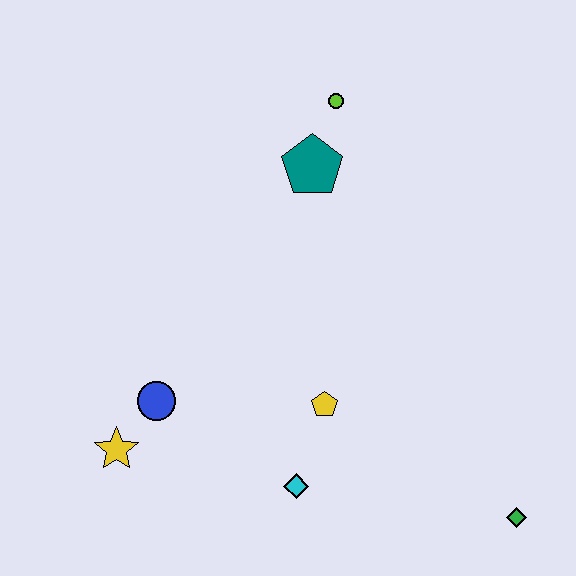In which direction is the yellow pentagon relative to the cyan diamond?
The yellow pentagon is above the cyan diamond.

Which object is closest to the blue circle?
The yellow star is closest to the blue circle.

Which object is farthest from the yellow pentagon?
The lime circle is farthest from the yellow pentagon.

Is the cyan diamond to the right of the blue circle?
Yes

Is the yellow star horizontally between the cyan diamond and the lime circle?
No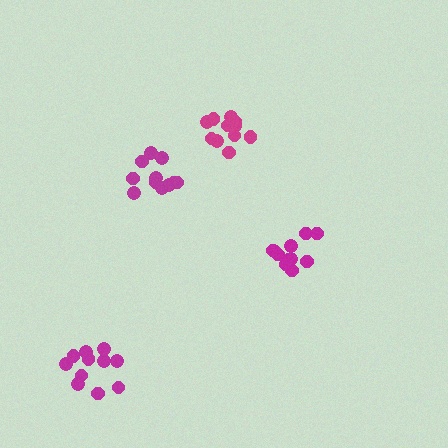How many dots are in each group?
Group 1: 11 dots, Group 2: 11 dots, Group 3: 11 dots, Group 4: 12 dots (45 total).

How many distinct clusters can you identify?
There are 4 distinct clusters.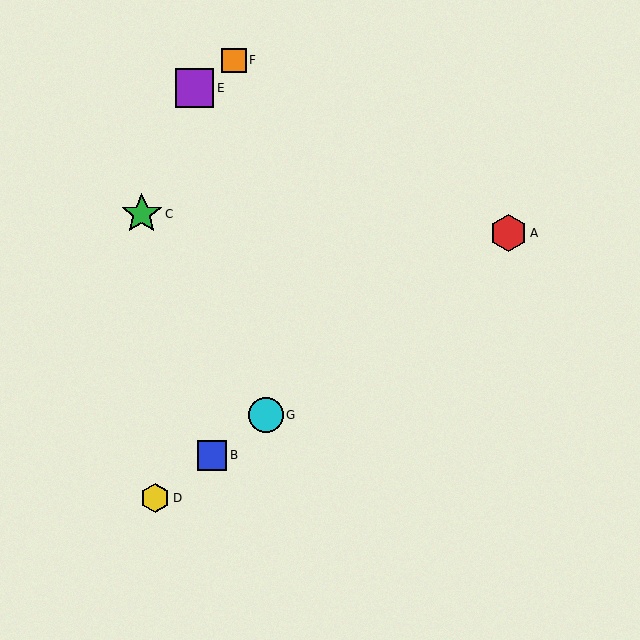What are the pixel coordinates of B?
Object B is at (212, 455).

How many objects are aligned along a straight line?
4 objects (A, B, D, G) are aligned along a straight line.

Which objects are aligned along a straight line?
Objects A, B, D, G are aligned along a straight line.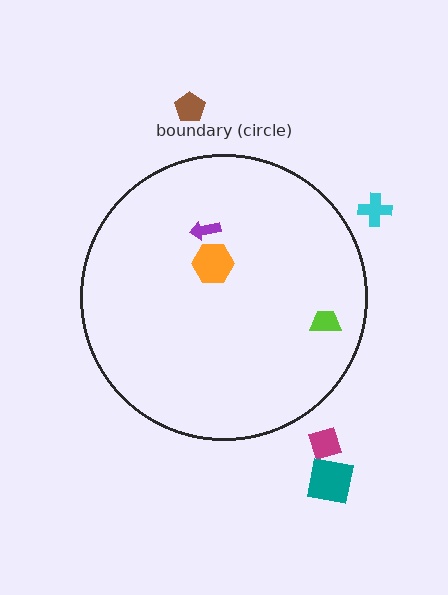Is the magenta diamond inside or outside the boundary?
Outside.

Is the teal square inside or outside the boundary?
Outside.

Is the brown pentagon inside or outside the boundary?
Outside.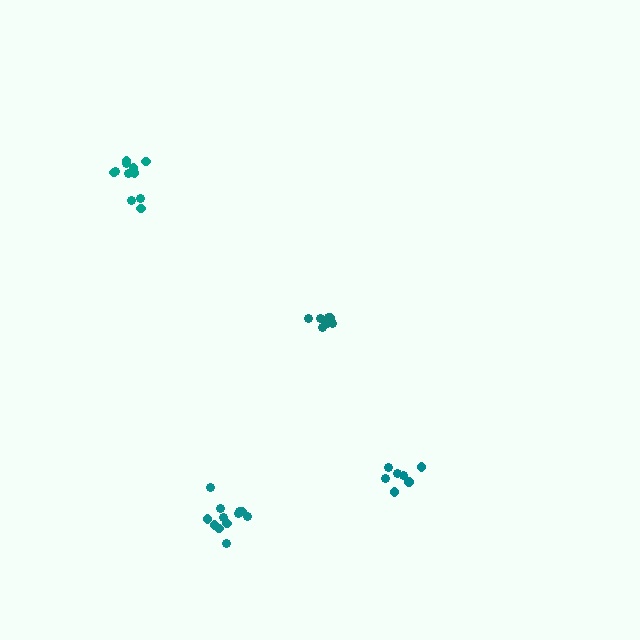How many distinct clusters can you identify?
There are 4 distinct clusters.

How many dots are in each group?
Group 1: 11 dots, Group 2: 8 dots, Group 3: 12 dots, Group 4: 7 dots (38 total).